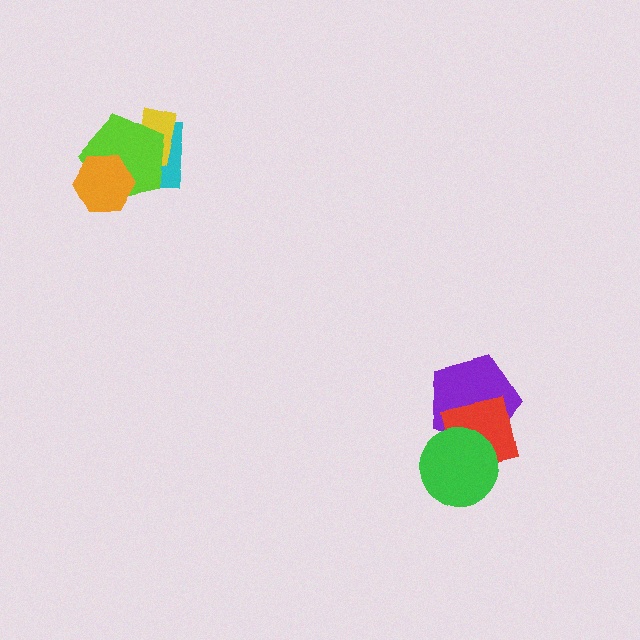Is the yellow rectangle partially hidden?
Yes, it is partially covered by another shape.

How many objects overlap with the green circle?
2 objects overlap with the green circle.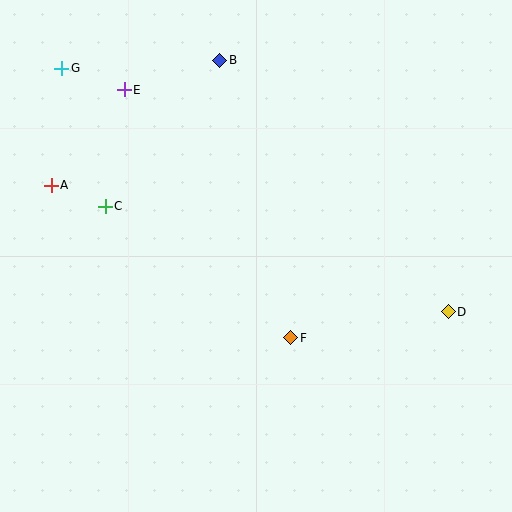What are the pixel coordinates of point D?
Point D is at (448, 312).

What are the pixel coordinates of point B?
Point B is at (220, 60).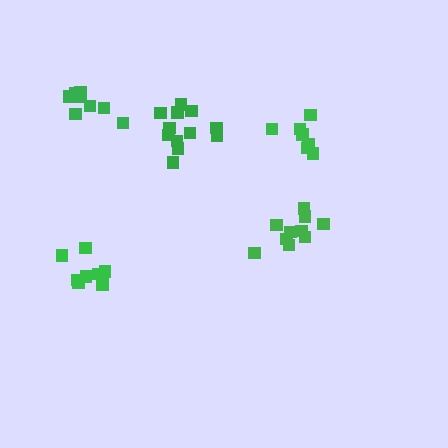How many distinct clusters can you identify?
There are 5 distinct clusters.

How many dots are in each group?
Group 1: 7 dots, Group 2: 10 dots, Group 3: 12 dots, Group 4: 9 dots, Group 5: 8 dots (46 total).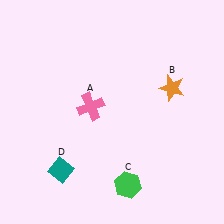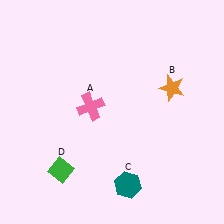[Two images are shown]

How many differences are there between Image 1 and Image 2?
There are 2 differences between the two images.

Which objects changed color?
C changed from green to teal. D changed from teal to green.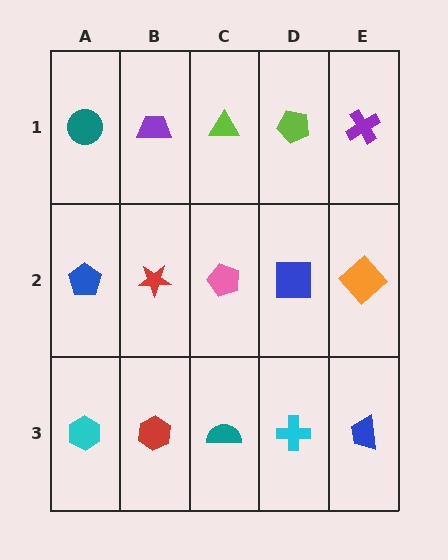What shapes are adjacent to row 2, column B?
A purple trapezoid (row 1, column B), a red hexagon (row 3, column B), a blue pentagon (row 2, column A), a pink pentagon (row 2, column C).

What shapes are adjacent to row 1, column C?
A pink pentagon (row 2, column C), a purple trapezoid (row 1, column B), a lime pentagon (row 1, column D).